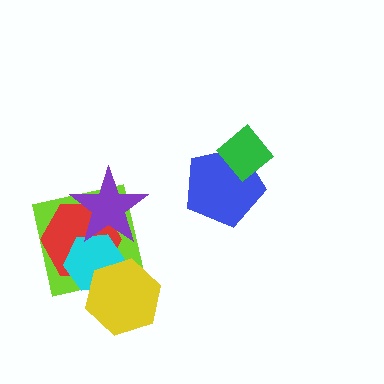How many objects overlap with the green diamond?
1 object overlaps with the green diamond.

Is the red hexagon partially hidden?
Yes, it is partially covered by another shape.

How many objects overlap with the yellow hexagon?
3 objects overlap with the yellow hexagon.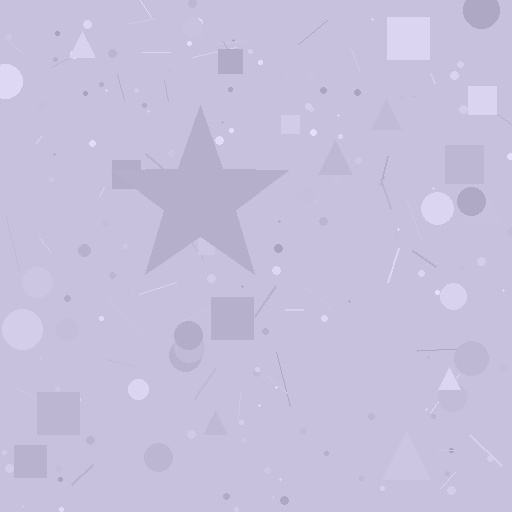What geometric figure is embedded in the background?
A star is embedded in the background.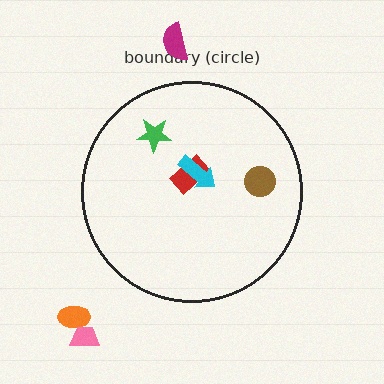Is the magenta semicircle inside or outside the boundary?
Outside.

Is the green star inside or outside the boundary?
Inside.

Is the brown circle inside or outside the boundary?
Inside.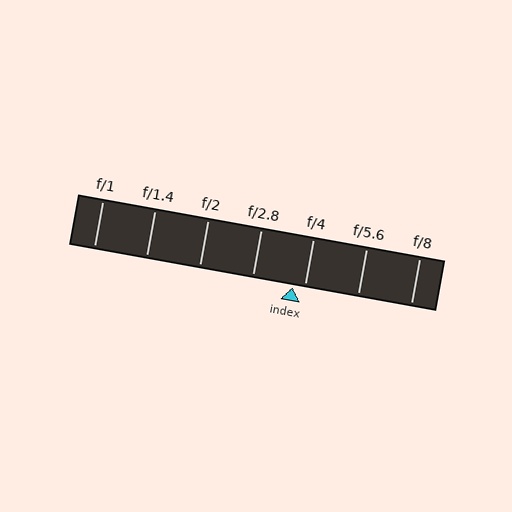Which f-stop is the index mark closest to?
The index mark is closest to f/4.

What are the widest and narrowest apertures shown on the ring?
The widest aperture shown is f/1 and the narrowest is f/8.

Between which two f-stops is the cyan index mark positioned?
The index mark is between f/2.8 and f/4.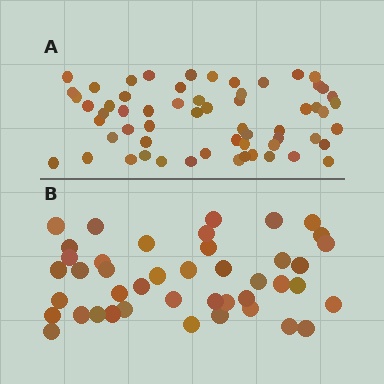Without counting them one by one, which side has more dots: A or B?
Region A (the top region) has more dots.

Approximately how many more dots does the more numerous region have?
Region A has approximately 15 more dots than region B.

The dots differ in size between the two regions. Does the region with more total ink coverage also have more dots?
No. Region B has more total ink coverage because its dots are larger, but region A actually contains more individual dots. Total area can be misleading — the number of items is what matters here.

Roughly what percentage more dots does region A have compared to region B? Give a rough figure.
About 40% more.